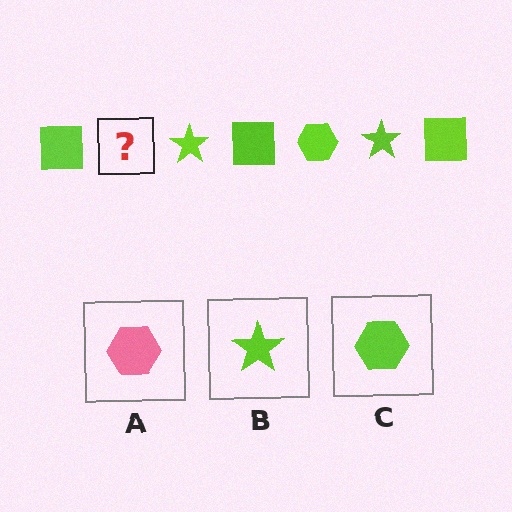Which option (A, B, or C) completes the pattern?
C.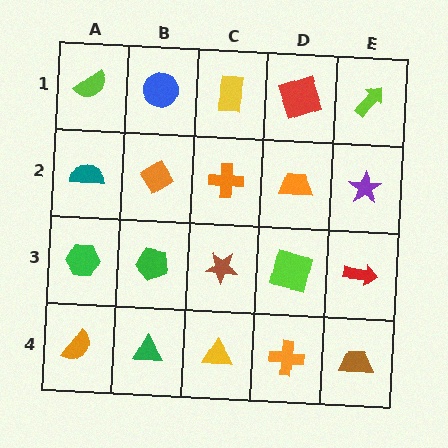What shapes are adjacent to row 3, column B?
An orange diamond (row 2, column B), a green triangle (row 4, column B), a green hexagon (row 3, column A), a brown star (row 3, column C).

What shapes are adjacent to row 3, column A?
A teal semicircle (row 2, column A), an orange semicircle (row 4, column A), a green pentagon (row 3, column B).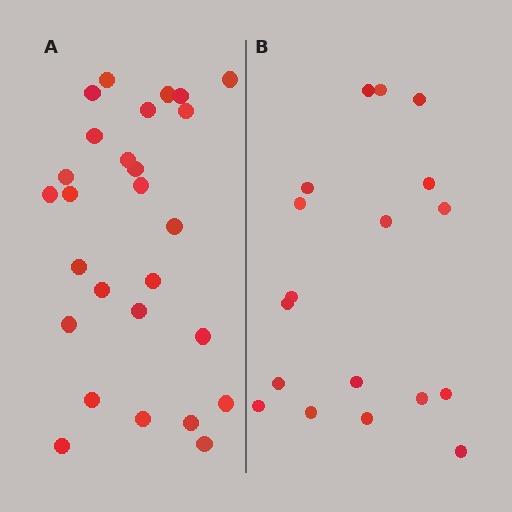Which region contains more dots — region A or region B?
Region A (the left region) has more dots.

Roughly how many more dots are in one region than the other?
Region A has roughly 8 or so more dots than region B.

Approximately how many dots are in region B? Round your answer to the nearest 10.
About 20 dots. (The exact count is 18, which rounds to 20.)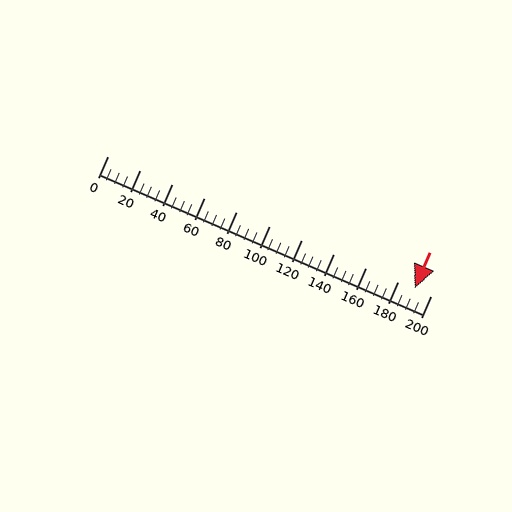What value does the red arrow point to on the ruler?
The red arrow points to approximately 190.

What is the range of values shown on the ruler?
The ruler shows values from 0 to 200.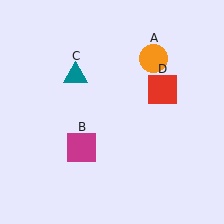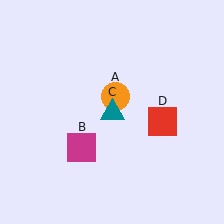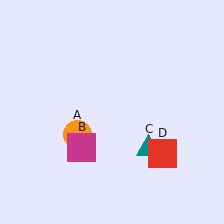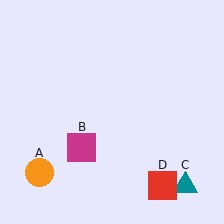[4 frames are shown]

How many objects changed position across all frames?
3 objects changed position: orange circle (object A), teal triangle (object C), red square (object D).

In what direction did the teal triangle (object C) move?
The teal triangle (object C) moved down and to the right.